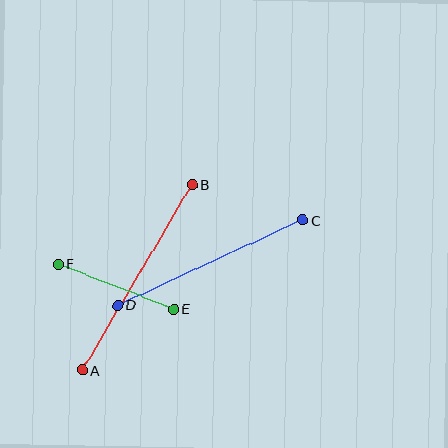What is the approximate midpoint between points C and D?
The midpoint is at approximately (210, 263) pixels.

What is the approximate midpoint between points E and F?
The midpoint is at approximately (116, 287) pixels.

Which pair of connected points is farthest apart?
Points A and B are farthest apart.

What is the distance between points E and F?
The distance is approximately 124 pixels.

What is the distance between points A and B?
The distance is approximately 216 pixels.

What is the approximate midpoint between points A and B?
The midpoint is at approximately (137, 277) pixels.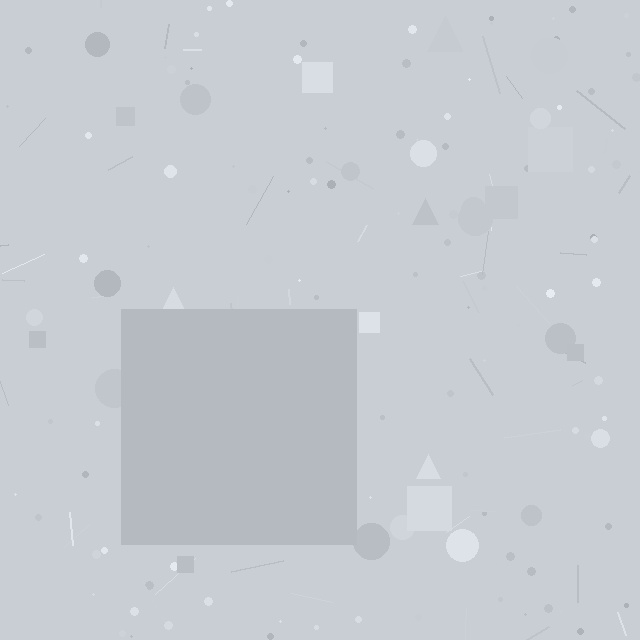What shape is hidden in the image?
A square is hidden in the image.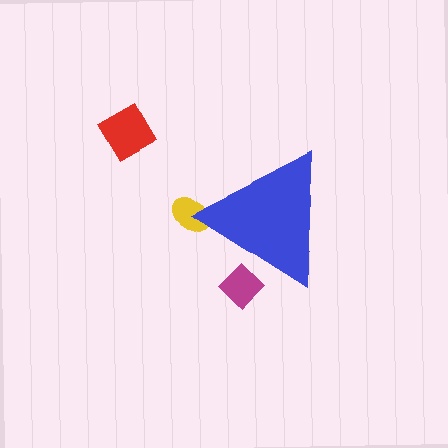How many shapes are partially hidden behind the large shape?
2 shapes are partially hidden.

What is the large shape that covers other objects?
A blue triangle.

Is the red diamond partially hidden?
No, the red diamond is fully visible.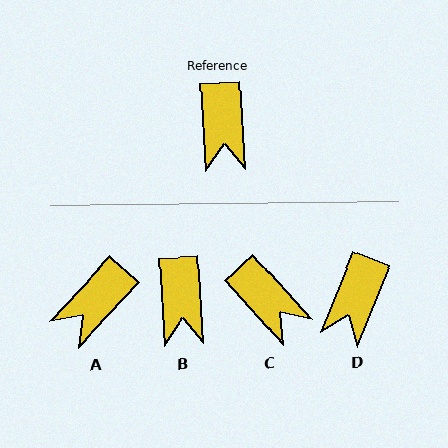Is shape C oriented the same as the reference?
No, it is off by about 38 degrees.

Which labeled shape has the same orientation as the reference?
B.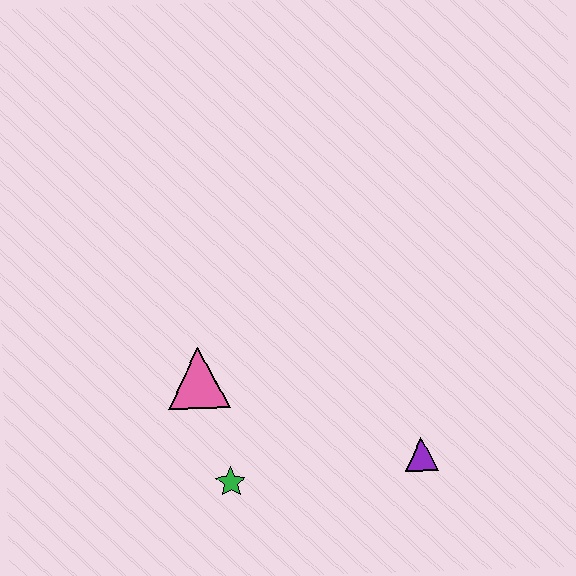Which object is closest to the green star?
The pink triangle is closest to the green star.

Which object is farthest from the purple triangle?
The pink triangle is farthest from the purple triangle.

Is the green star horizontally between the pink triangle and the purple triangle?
Yes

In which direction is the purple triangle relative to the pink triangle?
The purple triangle is to the right of the pink triangle.